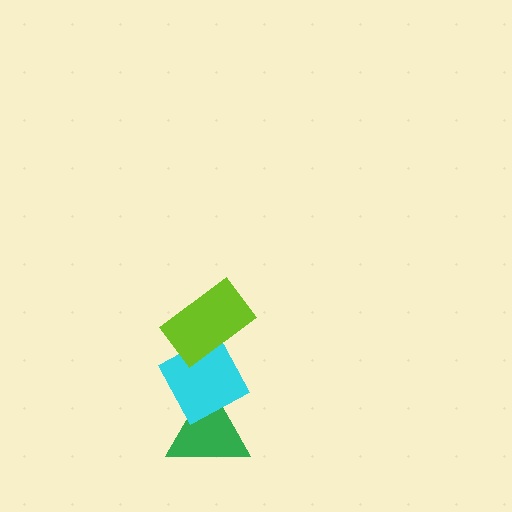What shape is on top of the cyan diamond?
The lime rectangle is on top of the cyan diamond.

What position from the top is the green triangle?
The green triangle is 3rd from the top.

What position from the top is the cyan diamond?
The cyan diamond is 2nd from the top.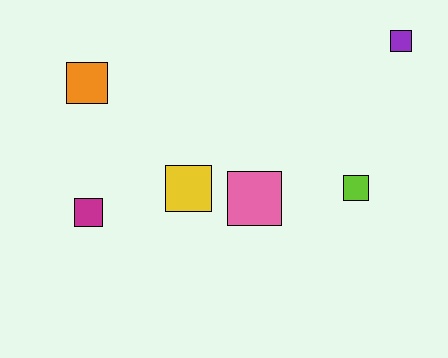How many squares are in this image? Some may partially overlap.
There are 6 squares.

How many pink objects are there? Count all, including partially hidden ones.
There is 1 pink object.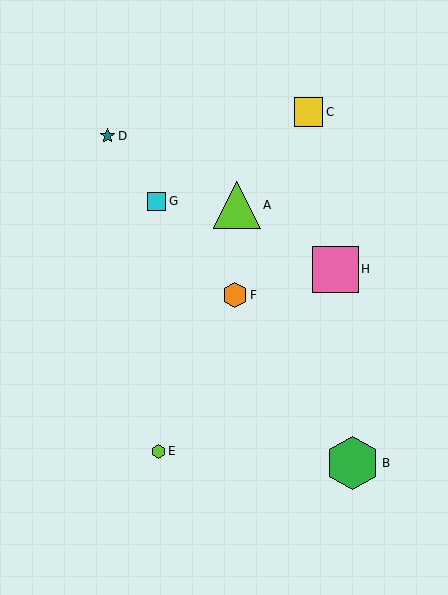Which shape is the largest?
The green hexagon (labeled B) is the largest.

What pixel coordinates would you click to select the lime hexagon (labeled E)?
Click at (158, 451) to select the lime hexagon E.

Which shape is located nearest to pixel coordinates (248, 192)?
The lime triangle (labeled A) at (237, 205) is nearest to that location.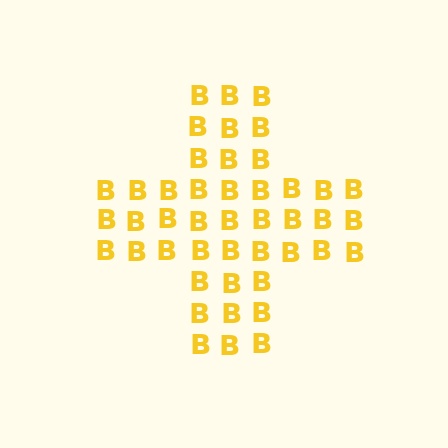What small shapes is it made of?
It is made of small letter B's.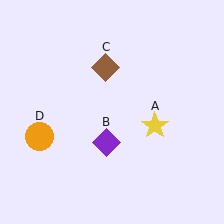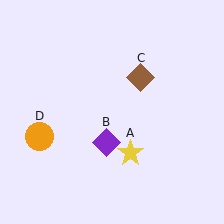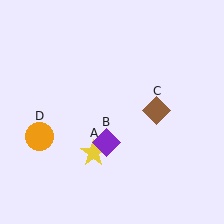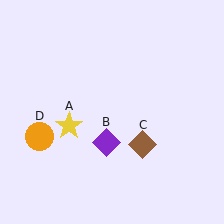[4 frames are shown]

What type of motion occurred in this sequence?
The yellow star (object A), brown diamond (object C) rotated clockwise around the center of the scene.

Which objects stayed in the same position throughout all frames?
Purple diamond (object B) and orange circle (object D) remained stationary.